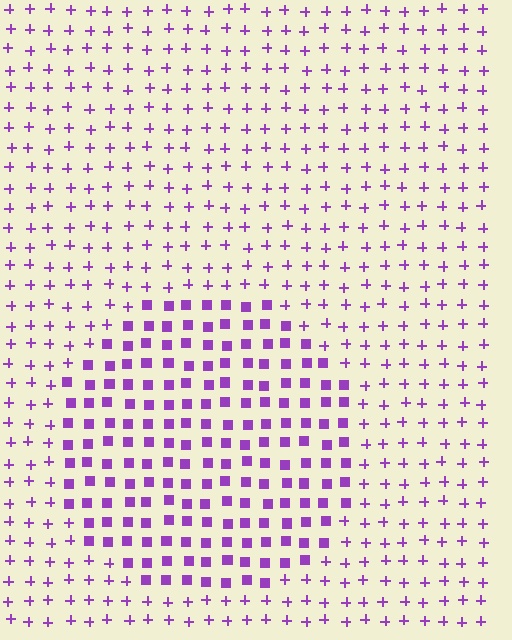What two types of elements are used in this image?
The image uses squares inside the circle region and plus signs outside it.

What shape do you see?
I see a circle.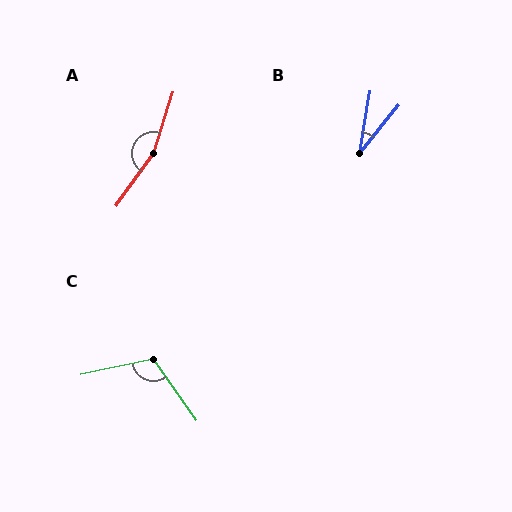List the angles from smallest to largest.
B (30°), C (113°), A (162°).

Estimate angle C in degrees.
Approximately 113 degrees.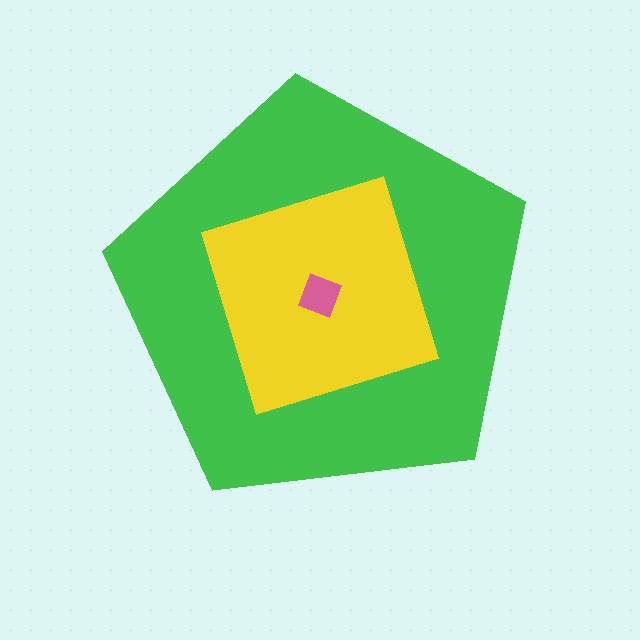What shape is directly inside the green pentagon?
The yellow square.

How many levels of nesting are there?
3.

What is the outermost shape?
The green pentagon.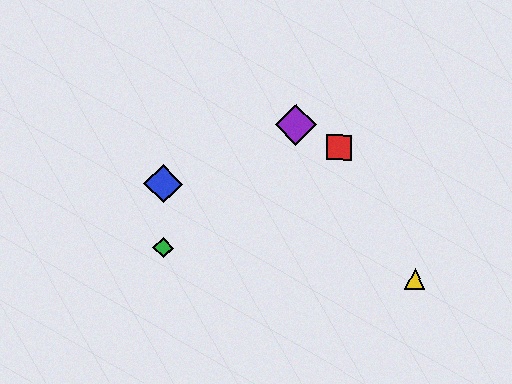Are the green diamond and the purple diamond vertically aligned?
No, the green diamond is at x≈163 and the purple diamond is at x≈296.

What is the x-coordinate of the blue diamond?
The blue diamond is at x≈163.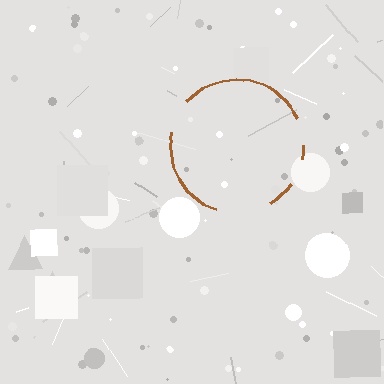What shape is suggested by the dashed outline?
The dashed outline suggests a circle.